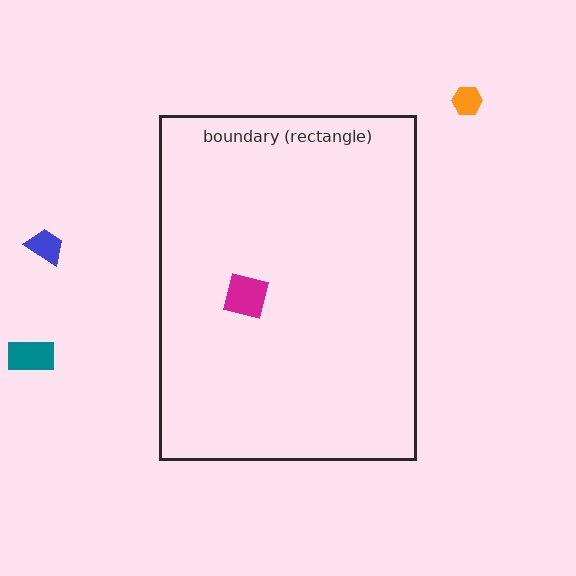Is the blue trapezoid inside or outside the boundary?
Outside.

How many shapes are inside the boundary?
1 inside, 3 outside.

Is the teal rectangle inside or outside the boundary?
Outside.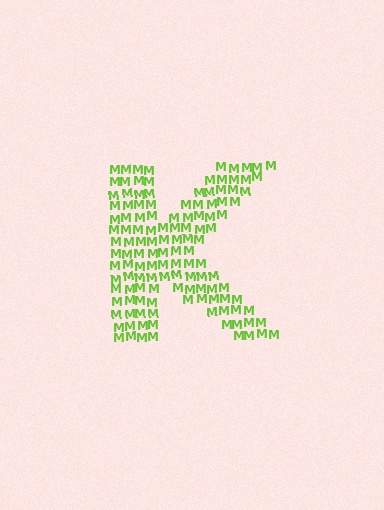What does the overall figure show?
The overall figure shows the letter K.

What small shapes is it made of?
It is made of small letter M's.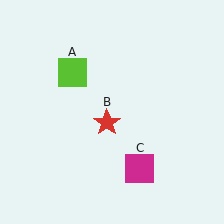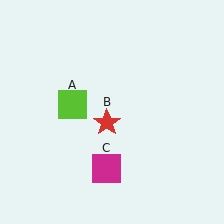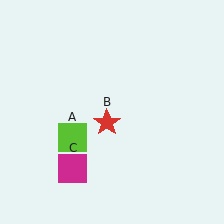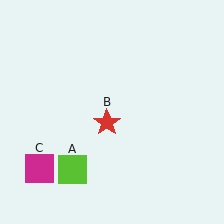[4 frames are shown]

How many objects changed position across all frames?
2 objects changed position: lime square (object A), magenta square (object C).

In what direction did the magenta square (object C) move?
The magenta square (object C) moved left.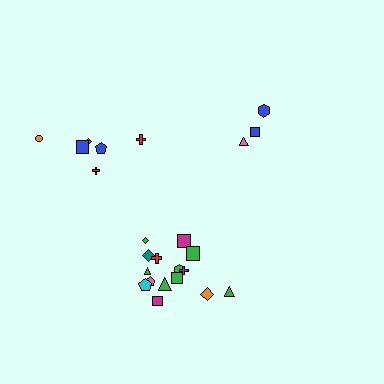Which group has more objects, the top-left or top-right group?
The top-left group.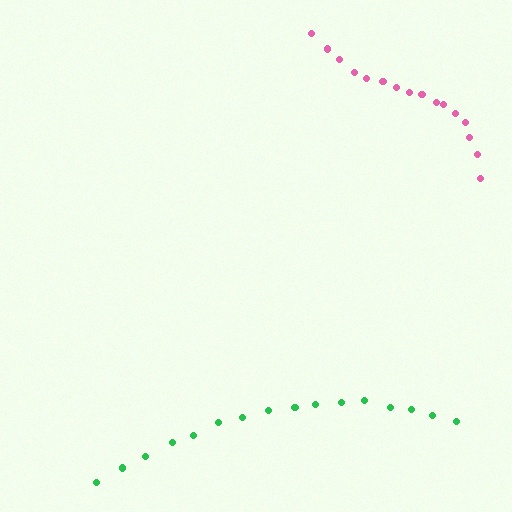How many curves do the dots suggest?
There are 2 distinct paths.